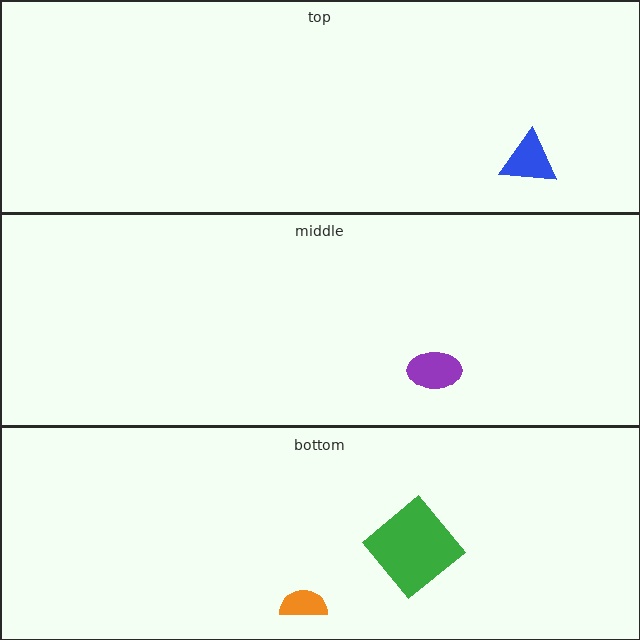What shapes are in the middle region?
The purple ellipse.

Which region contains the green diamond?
The bottom region.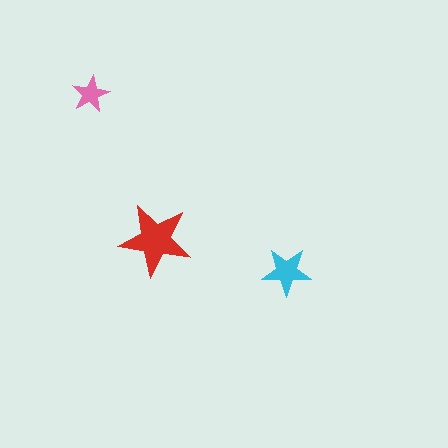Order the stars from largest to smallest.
the red one, the cyan one, the pink one.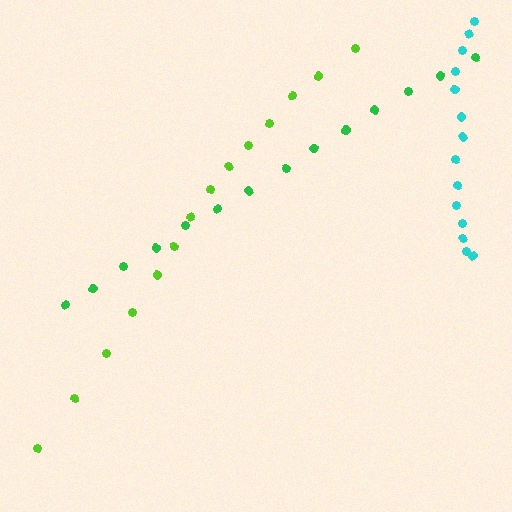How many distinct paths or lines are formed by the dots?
There are 3 distinct paths.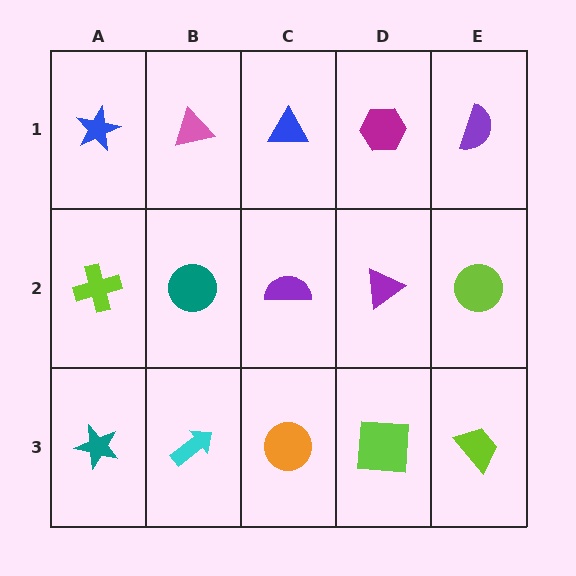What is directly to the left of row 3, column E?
A lime square.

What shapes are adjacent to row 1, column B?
A teal circle (row 2, column B), a blue star (row 1, column A), a blue triangle (row 1, column C).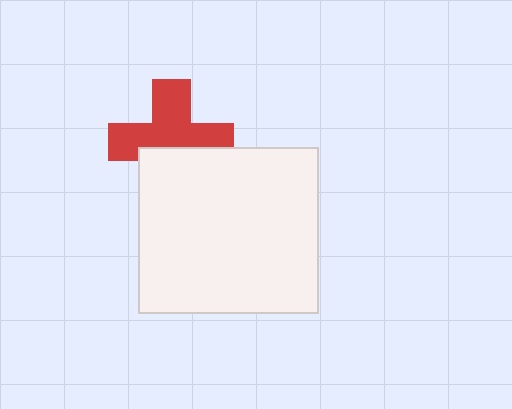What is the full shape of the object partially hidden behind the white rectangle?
The partially hidden object is a red cross.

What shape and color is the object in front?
The object in front is a white rectangle.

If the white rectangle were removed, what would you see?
You would see the complete red cross.